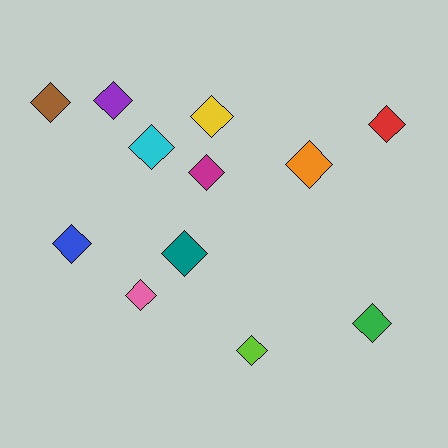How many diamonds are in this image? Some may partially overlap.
There are 12 diamonds.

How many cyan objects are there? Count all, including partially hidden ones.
There is 1 cyan object.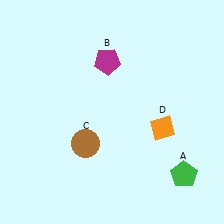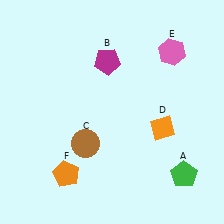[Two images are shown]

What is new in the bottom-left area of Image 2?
An orange pentagon (F) was added in the bottom-left area of Image 2.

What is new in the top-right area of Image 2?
A pink hexagon (E) was added in the top-right area of Image 2.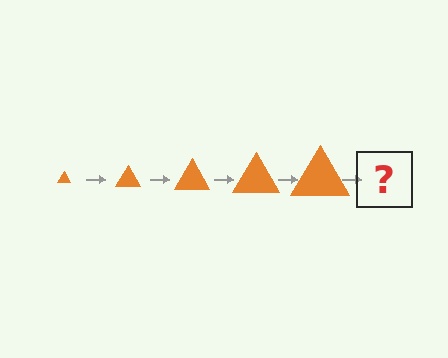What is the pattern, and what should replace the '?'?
The pattern is that the triangle gets progressively larger each step. The '?' should be an orange triangle, larger than the previous one.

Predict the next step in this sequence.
The next step is an orange triangle, larger than the previous one.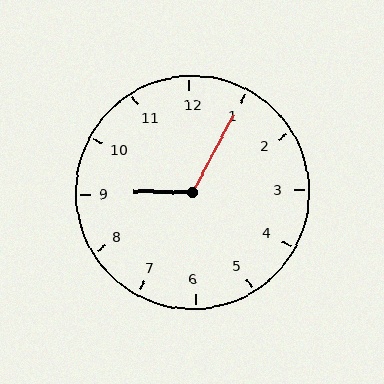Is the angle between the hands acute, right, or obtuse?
It is obtuse.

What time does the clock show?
9:05.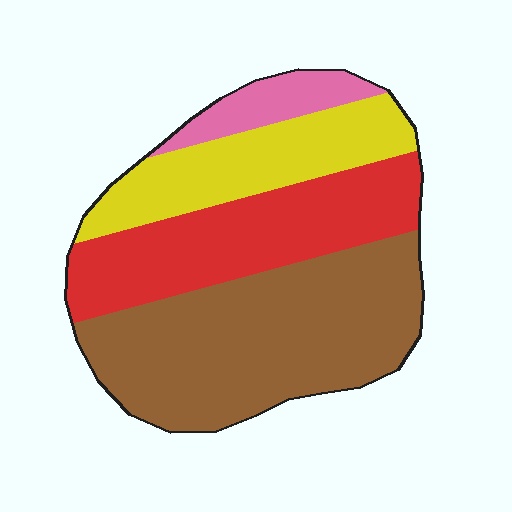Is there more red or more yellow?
Red.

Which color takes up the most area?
Brown, at roughly 45%.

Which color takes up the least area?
Pink, at roughly 10%.